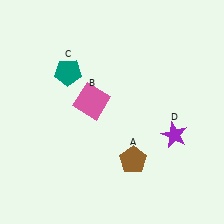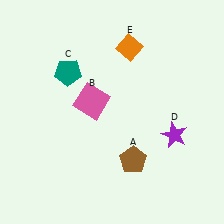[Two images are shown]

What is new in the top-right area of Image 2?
An orange diamond (E) was added in the top-right area of Image 2.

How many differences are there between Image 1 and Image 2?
There is 1 difference between the two images.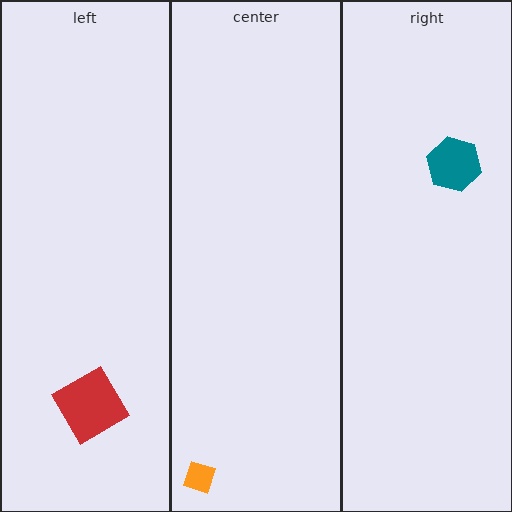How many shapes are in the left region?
1.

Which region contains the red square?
The left region.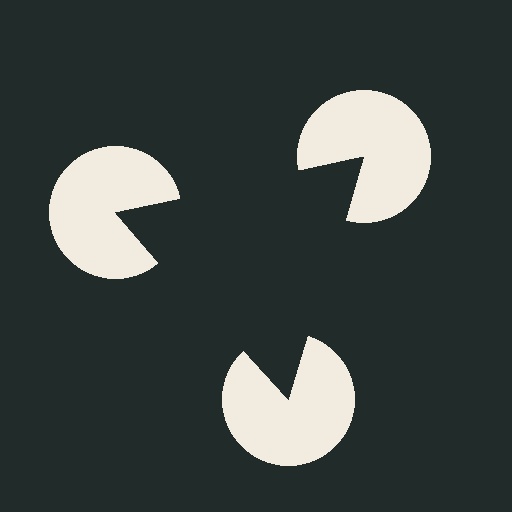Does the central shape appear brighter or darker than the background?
It typically appears slightly darker than the background, even though no actual brightness change is drawn.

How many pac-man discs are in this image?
There are 3 — one at each vertex of the illusory triangle.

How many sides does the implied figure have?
3 sides.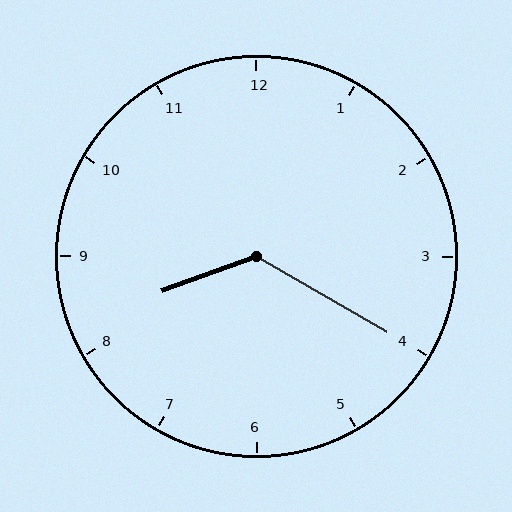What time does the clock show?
8:20.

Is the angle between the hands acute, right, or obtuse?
It is obtuse.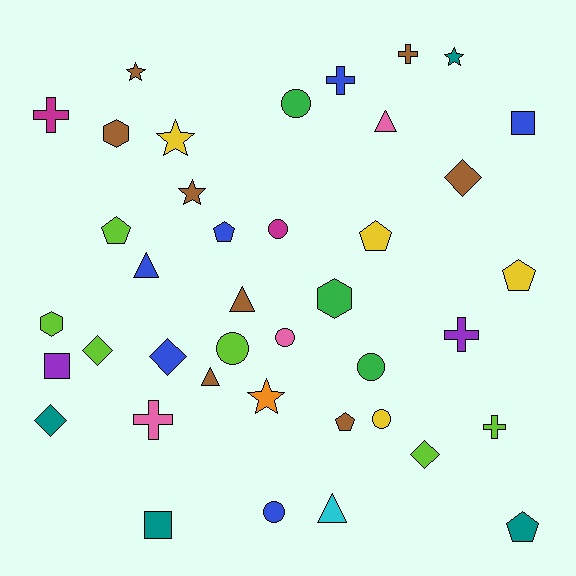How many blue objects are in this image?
There are 6 blue objects.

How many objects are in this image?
There are 40 objects.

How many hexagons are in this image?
There are 3 hexagons.